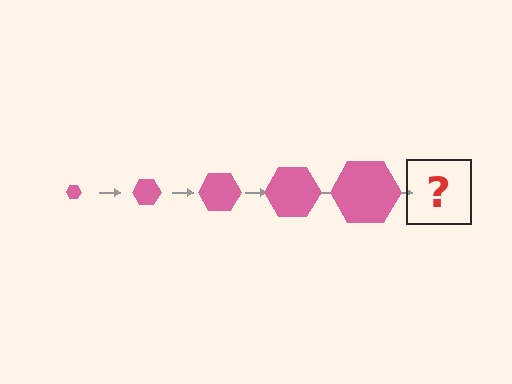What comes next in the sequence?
The next element should be a pink hexagon, larger than the previous one.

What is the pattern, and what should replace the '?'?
The pattern is that the hexagon gets progressively larger each step. The '?' should be a pink hexagon, larger than the previous one.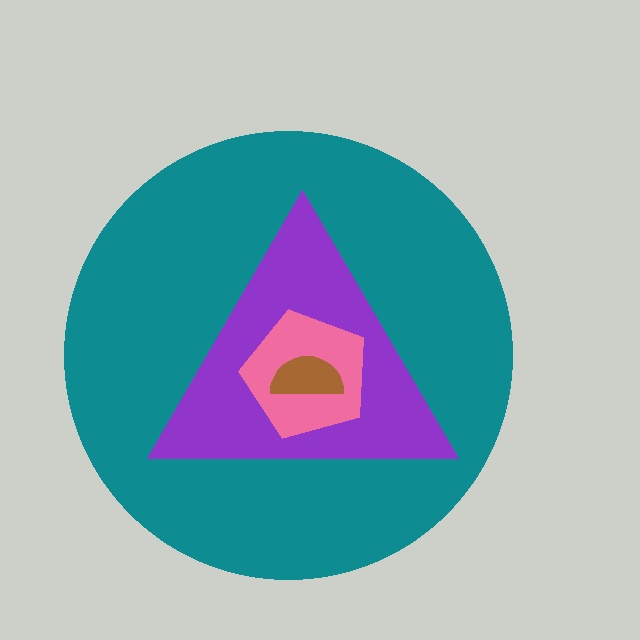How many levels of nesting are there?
4.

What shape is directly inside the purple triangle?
The pink pentagon.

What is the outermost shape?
The teal circle.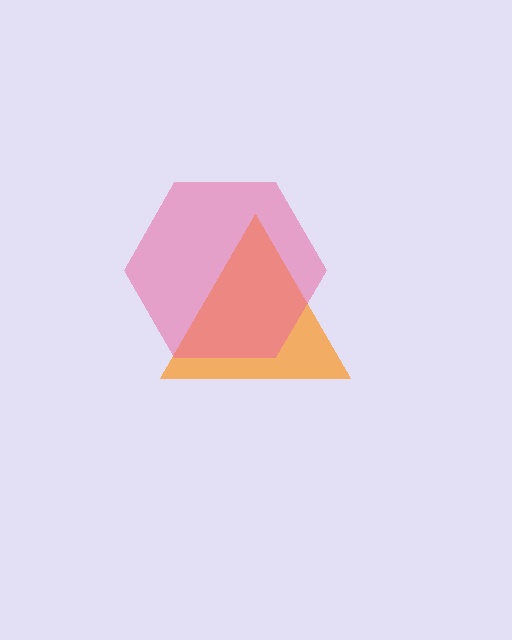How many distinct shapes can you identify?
There are 2 distinct shapes: an orange triangle, a pink hexagon.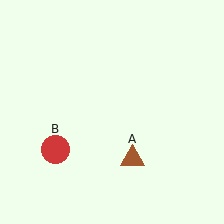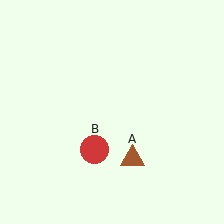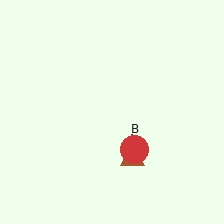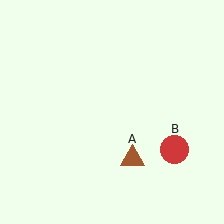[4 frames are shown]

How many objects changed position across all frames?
1 object changed position: red circle (object B).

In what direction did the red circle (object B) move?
The red circle (object B) moved right.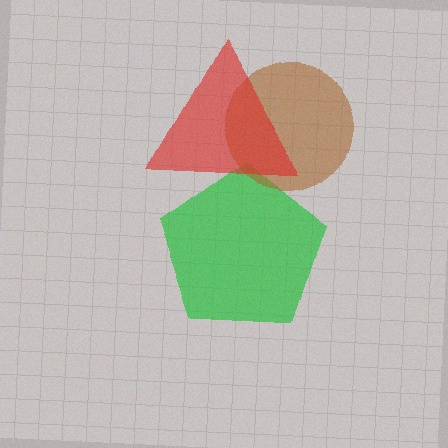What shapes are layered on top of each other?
The layered shapes are: a green pentagon, a brown circle, a red triangle.